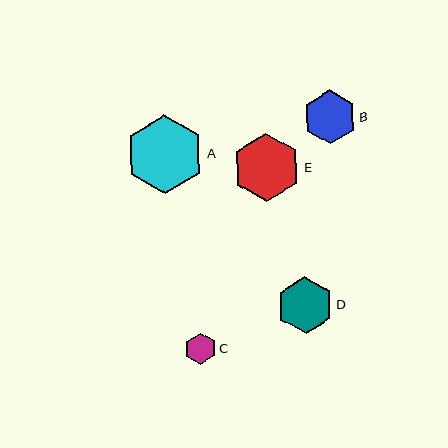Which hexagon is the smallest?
Hexagon C is the smallest with a size of approximately 32 pixels.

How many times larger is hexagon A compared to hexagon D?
Hexagon A is approximately 1.4 times the size of hexagon D.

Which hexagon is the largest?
Hexagon A is the largest with a size of approximately 79 pixels.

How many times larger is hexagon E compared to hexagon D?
Hexagon E is approximately 1.2 times the size of hexagon D.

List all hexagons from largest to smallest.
From largest to smallest: A, E, D, B, C.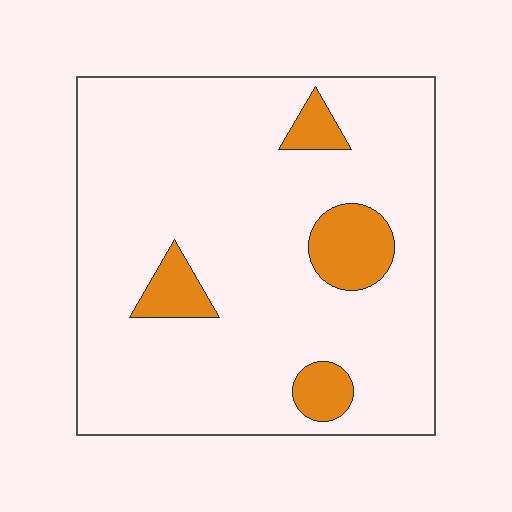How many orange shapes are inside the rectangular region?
4.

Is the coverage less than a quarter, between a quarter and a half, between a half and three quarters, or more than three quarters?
Less than a quarter.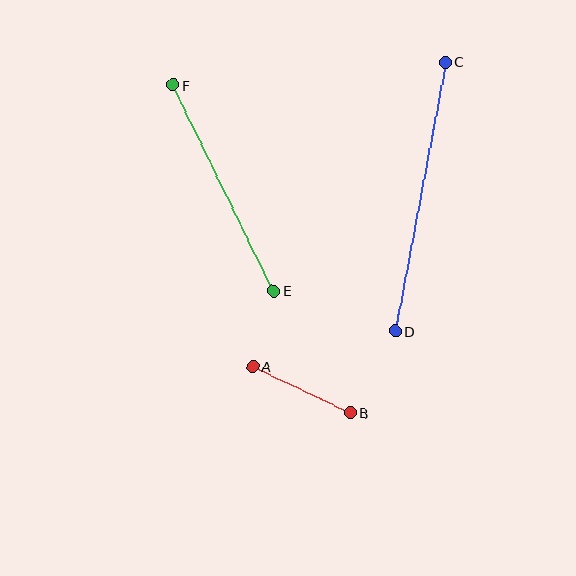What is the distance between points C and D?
The distance is approximately 274 pixels.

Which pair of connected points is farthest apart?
Points C and D are farthest apart.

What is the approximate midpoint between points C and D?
The midpoint is at approximately (420, 197) pixels.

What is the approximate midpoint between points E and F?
The midpoint is at approximately (223, 188) pixels.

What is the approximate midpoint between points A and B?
The midpoint is at approximately (302, 390) pixels.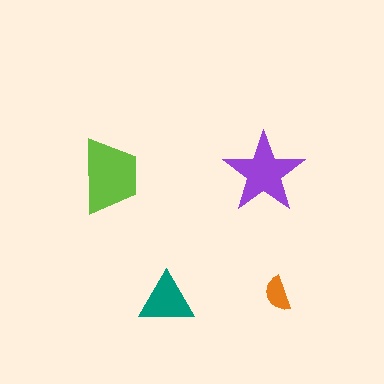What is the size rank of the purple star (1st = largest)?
2nd.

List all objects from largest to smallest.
The lime trapezoid, the purple star, the teal triangle, the orange semicircle.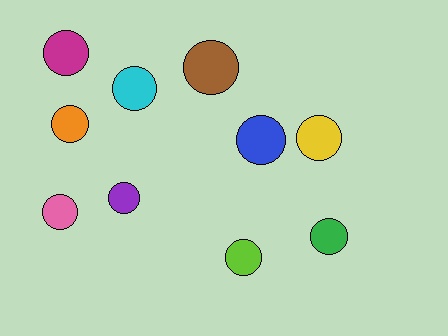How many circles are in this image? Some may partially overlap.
There are 10 circles.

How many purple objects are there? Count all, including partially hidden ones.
There is 1 purple object.